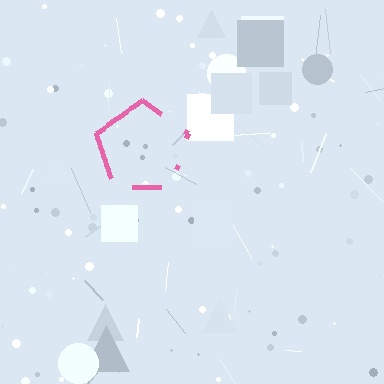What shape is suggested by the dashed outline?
The dashed outline suggests a pentagon.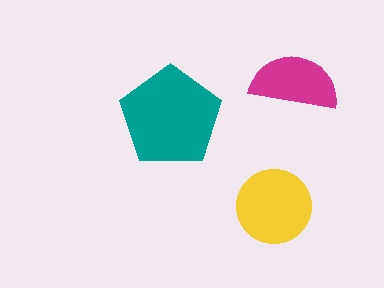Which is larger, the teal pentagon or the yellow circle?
The teal pentagon.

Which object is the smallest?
The magenta semicircle.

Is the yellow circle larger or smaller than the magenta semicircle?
Larger.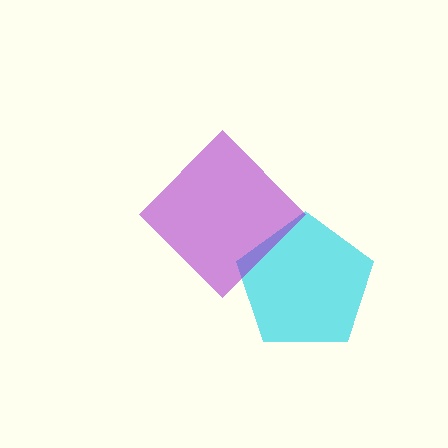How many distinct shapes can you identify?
There are 2 distinct shapes: a cyan pentagon, a purple diamond.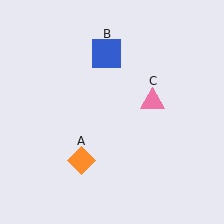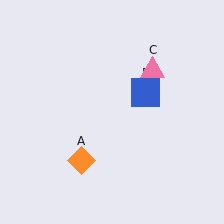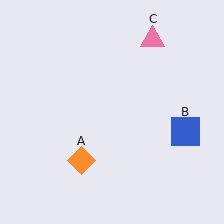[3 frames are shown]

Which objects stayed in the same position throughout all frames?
Orange diamond (object A) remained stationary.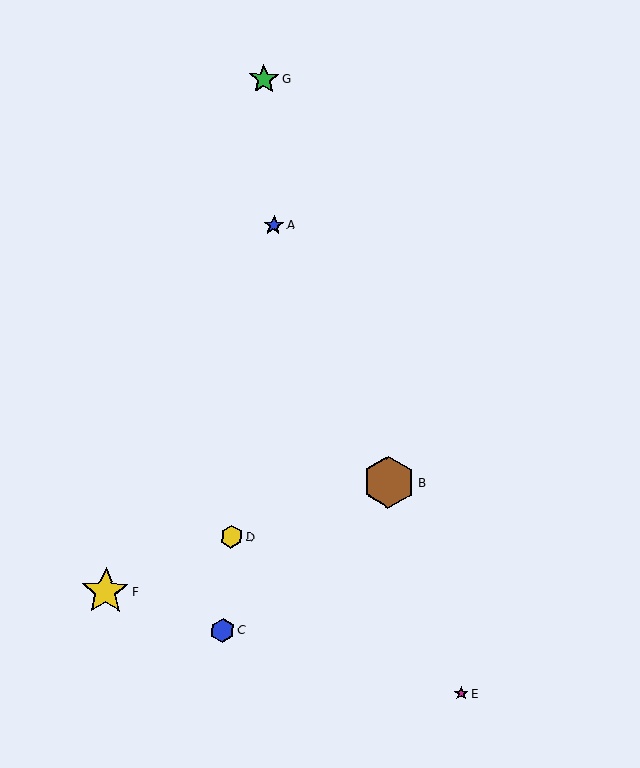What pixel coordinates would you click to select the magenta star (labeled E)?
Click at (461, 693) to select the magenta star E.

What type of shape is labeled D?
Shape D is a yellow hexagon.